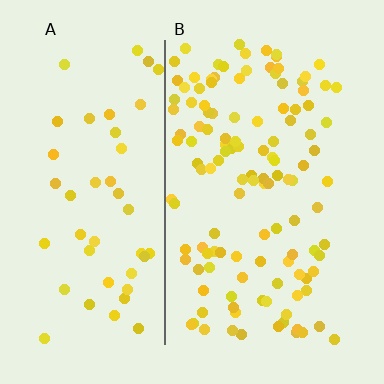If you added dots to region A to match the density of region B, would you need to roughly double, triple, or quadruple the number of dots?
Approximately triple.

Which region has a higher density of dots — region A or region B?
B (the right).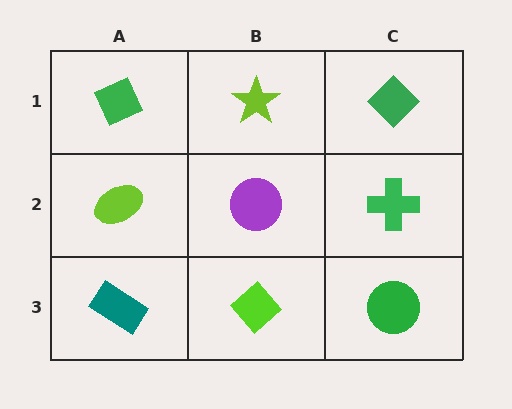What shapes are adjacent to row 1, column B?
A purple circle (row 2, column B), a green diamond (row 1, column A), a green diamond (row 1, column C).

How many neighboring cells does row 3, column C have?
2.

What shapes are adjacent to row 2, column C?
A green diamond (row 1, column C), a green circle (row 3, column C), a purple circle (row 2, column B).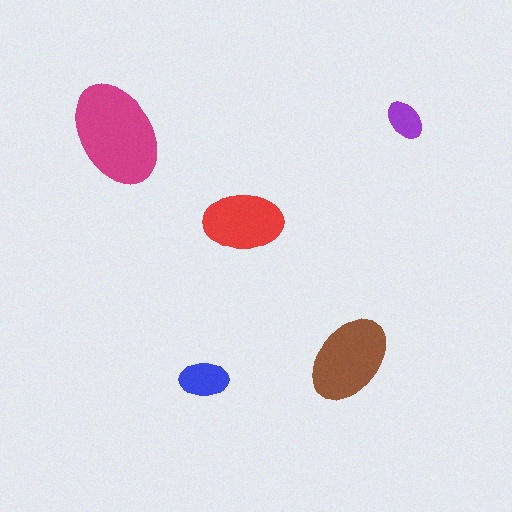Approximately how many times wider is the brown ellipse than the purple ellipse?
About 2 times wider.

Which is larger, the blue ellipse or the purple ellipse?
The blue one.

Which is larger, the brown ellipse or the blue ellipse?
The brown one.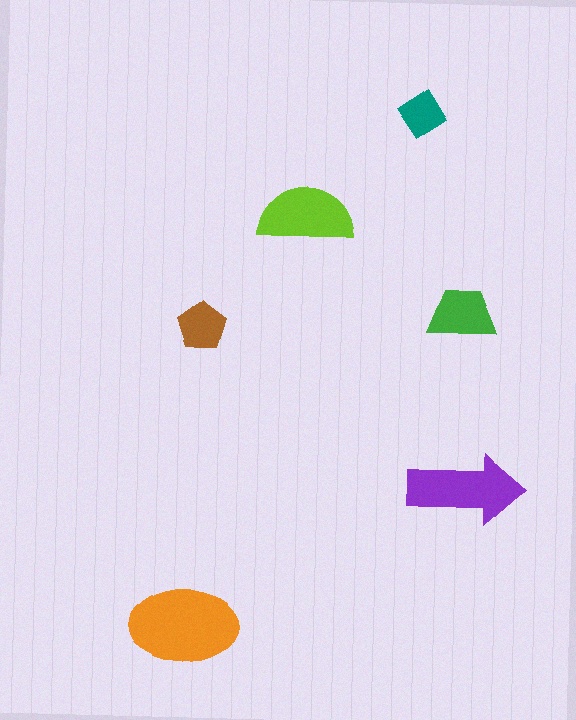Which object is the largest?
The orange ellipse.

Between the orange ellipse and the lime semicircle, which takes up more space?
The orange ellipse.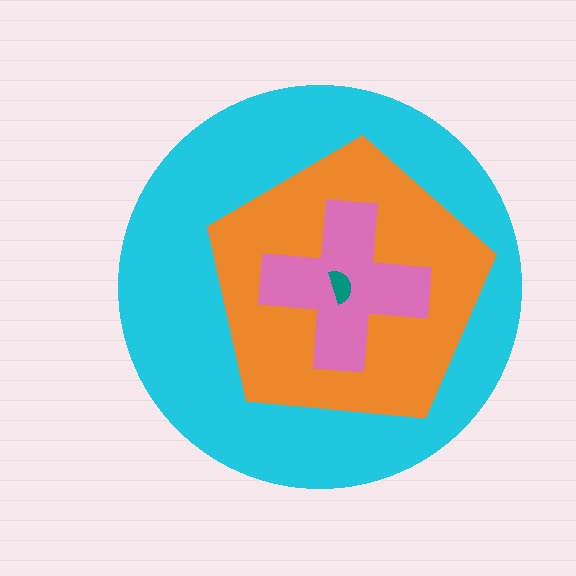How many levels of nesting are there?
4.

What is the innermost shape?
The teal semicircle.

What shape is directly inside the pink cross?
The teal semicircle.